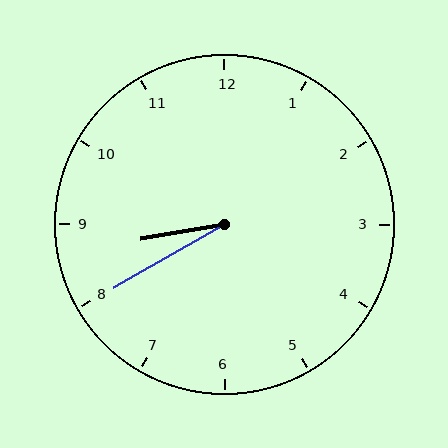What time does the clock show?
8:40.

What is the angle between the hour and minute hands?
Approximately 20 degrees.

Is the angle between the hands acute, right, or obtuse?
It is acute.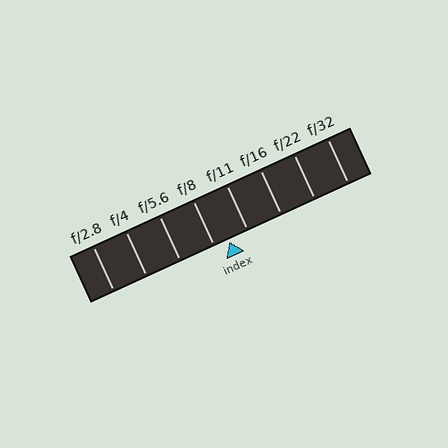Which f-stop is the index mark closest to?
The index mark is closest to f/8.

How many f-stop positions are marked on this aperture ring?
There are 8 f-stop positions marked.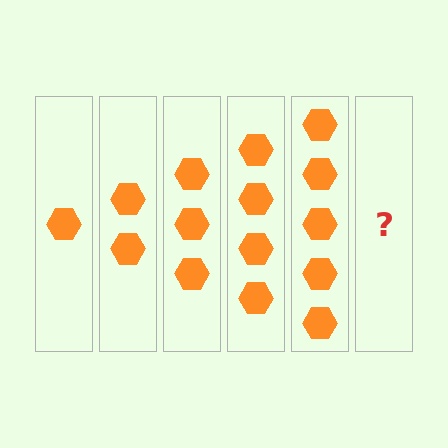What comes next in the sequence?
The next element should be 6 hexagons.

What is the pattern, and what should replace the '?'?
The pattern is that each step adds one more hexagon. The '?' should be 6 hexagons.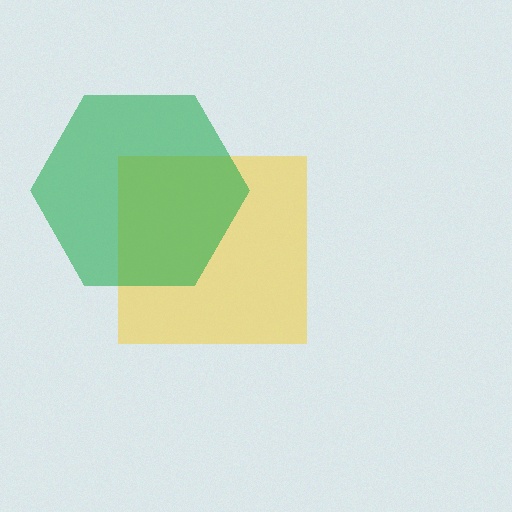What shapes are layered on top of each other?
The layered shapes are: a yellow square, a green hexagon.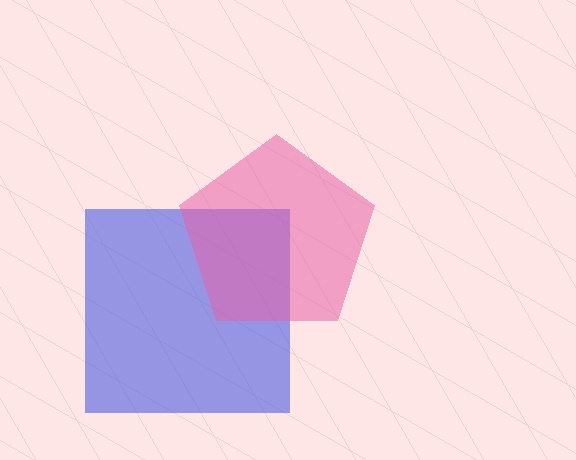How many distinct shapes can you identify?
There are 2 distinct shapes: a blue square, a pink pentagon.